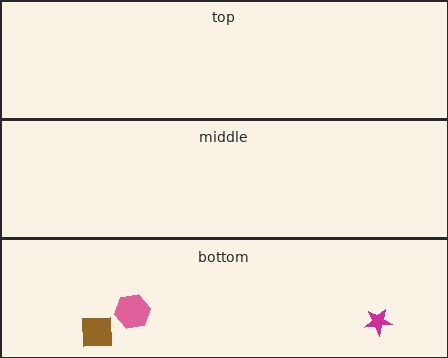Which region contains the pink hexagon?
The bottom region.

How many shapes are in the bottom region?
3.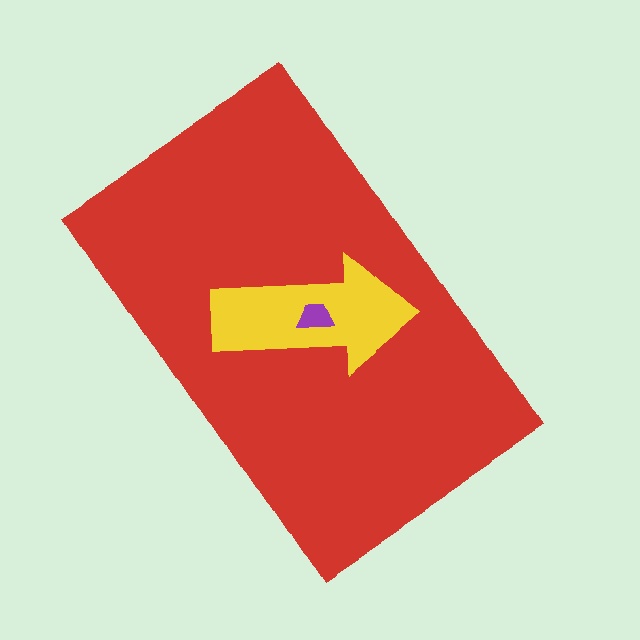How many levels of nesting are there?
3.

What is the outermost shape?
The red rectangle.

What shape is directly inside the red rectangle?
The yellow arrow.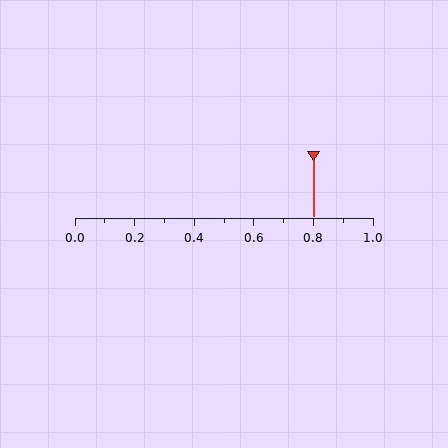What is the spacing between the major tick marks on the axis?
The major ticks are spaced 0.2 apart.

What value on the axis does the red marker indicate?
The marker indicates approximately 0.8.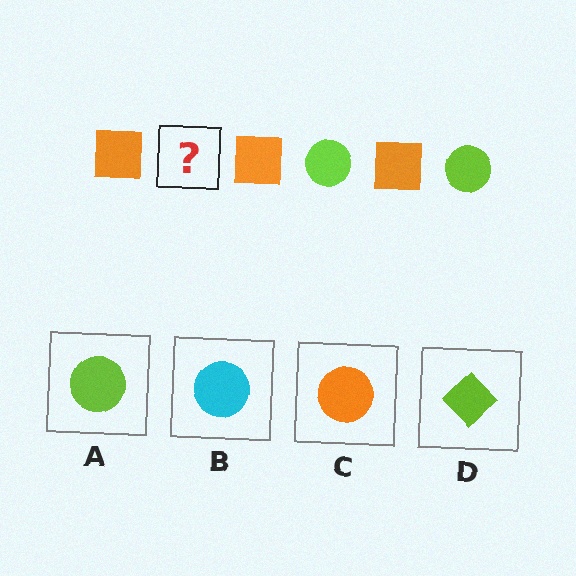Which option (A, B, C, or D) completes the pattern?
A.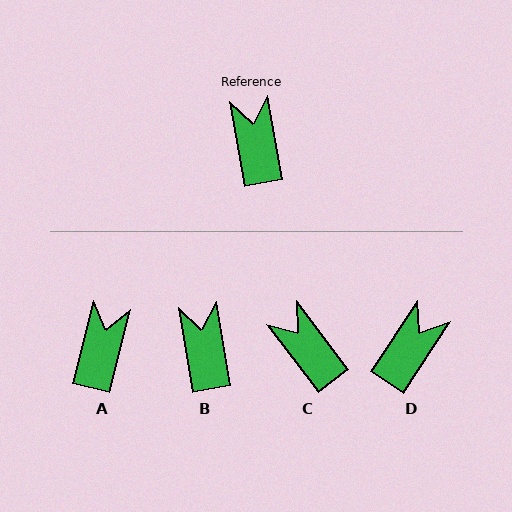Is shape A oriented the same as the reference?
No, it is off by about 24 degrees.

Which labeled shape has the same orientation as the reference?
B.